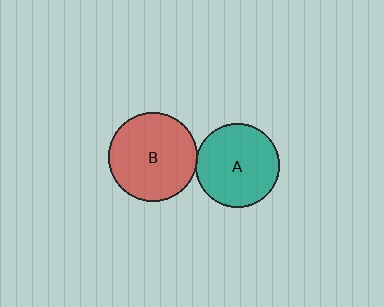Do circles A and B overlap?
Yes.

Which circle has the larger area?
Circle B (red).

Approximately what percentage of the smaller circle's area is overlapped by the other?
Approximately 5%.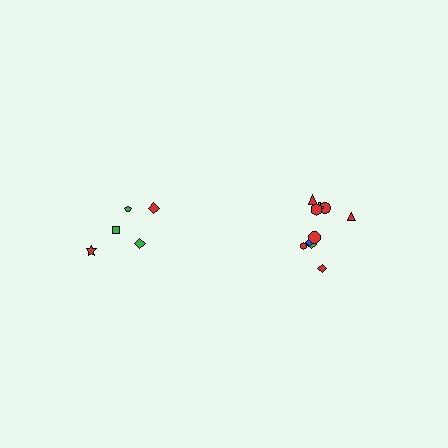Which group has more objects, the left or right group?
The right group.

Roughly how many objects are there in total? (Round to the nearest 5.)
Roughly 15 objects in total.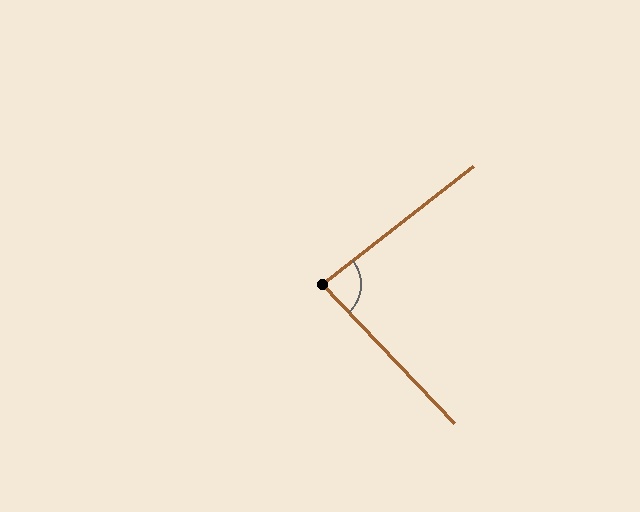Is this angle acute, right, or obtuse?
It is acute.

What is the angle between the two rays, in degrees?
Approximately 84 degrees.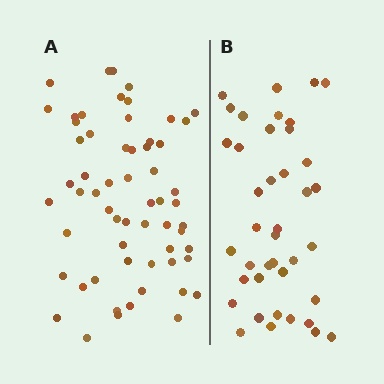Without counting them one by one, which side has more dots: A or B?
Region A (the left region) has more dots.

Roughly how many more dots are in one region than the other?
Region A has approximately 20 more dots than region B.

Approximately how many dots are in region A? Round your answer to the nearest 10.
About 60 dots.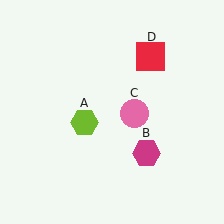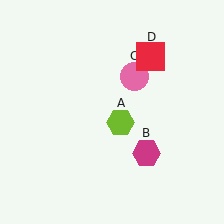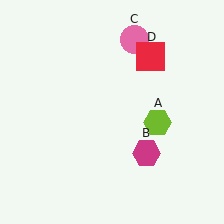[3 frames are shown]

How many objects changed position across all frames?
2 objects changed position: lime hexagon (object A), pink circle (object C).